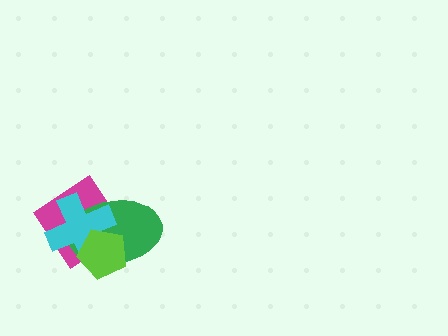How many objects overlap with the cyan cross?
3 objects overlap with the cyan cross.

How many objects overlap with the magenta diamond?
3 objects overlap with the magenta diamond.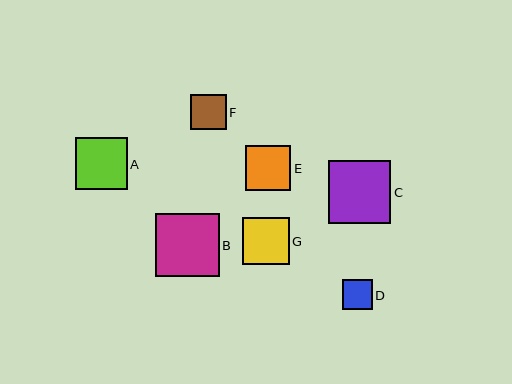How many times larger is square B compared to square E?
Square B is approximately 1.4 times the size of square E.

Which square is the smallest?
Square D is the smallest with a size of approximately 30 pixels.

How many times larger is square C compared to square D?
Square C is approximately 2.1 times the size of square D.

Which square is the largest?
Square B is the largest with a size of approximately 63 pixels.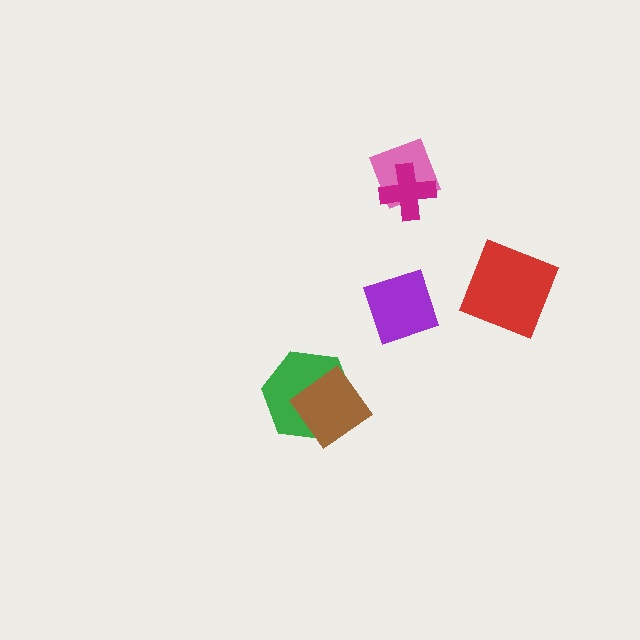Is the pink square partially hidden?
Yes, it is partially covered by another shape.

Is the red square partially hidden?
No, no other shape covers it.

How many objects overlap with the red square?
0 objects overlap with the red square.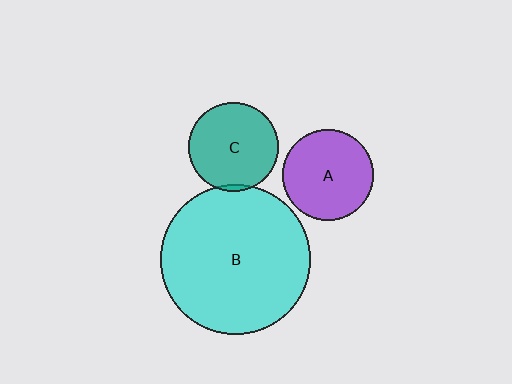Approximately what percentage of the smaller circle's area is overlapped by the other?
Approximately 5%.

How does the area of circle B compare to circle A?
Approximately 2.7 times.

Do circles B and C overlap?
Yes.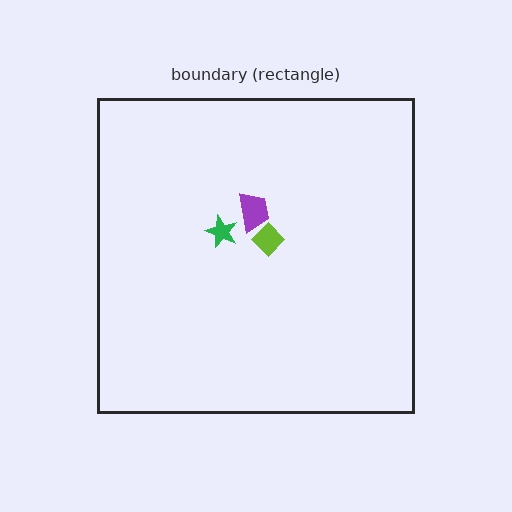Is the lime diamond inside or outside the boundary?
Inside.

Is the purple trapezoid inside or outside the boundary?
Inside.